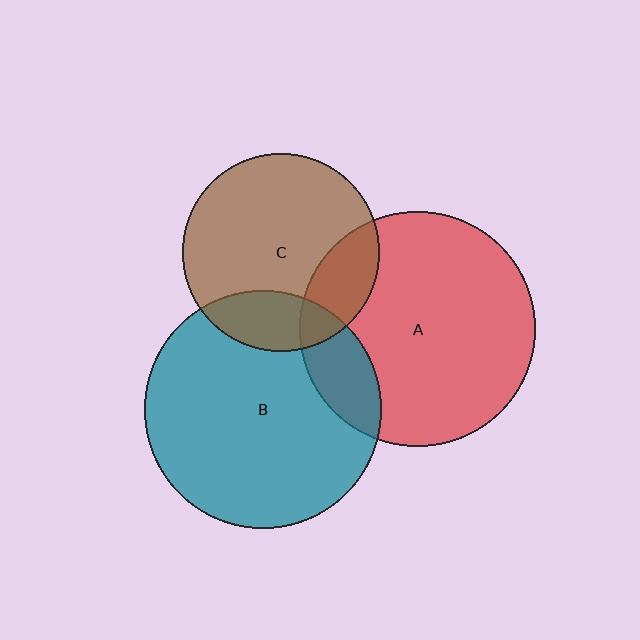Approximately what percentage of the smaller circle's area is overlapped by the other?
Approximately 15%.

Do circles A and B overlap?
Yes.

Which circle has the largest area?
Circle B (teal).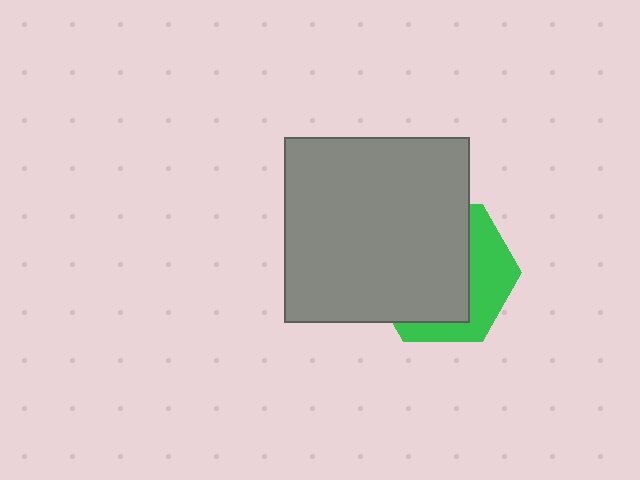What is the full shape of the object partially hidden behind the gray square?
The partially hidden object is a green hexagon.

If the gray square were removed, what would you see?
You would see the complete green hexagon.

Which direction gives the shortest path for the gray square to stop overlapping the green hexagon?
Moving toward the upper-left gives the shortest separation.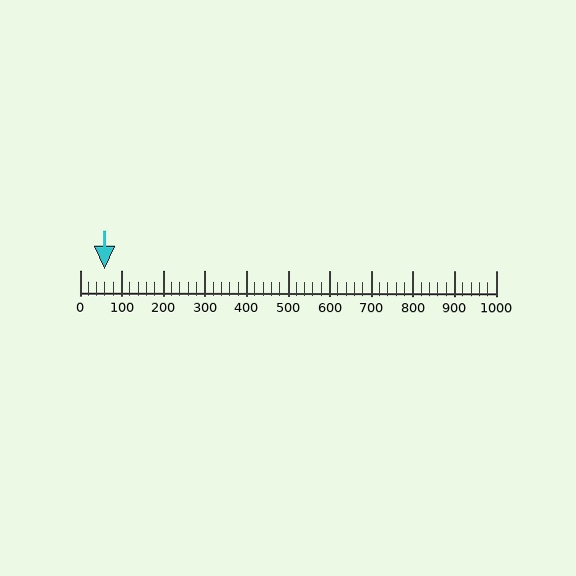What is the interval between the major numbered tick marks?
The major tick marks are spaced 100 units apart.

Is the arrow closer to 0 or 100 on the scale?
The arrow is closer to 100.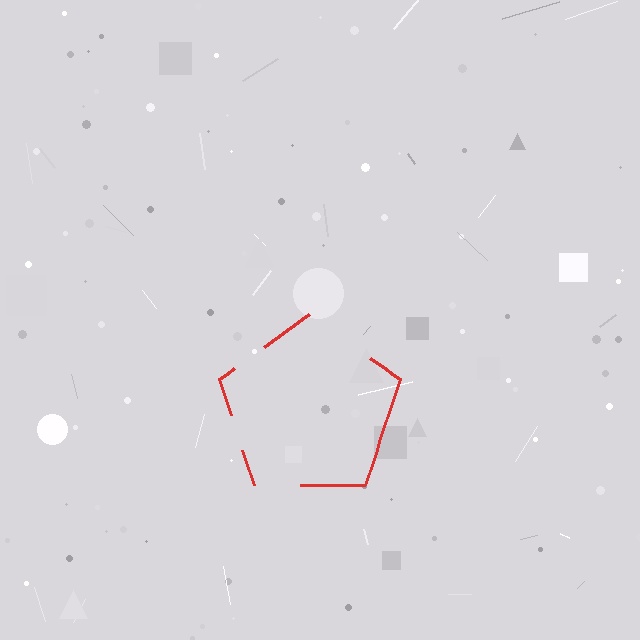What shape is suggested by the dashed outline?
The dashed outline suggests a pentagon.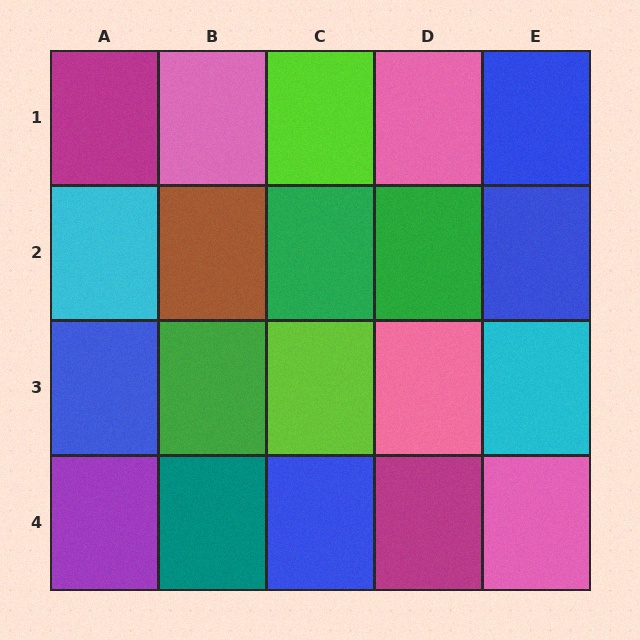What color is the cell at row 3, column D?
Pink.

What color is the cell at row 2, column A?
Cyan.